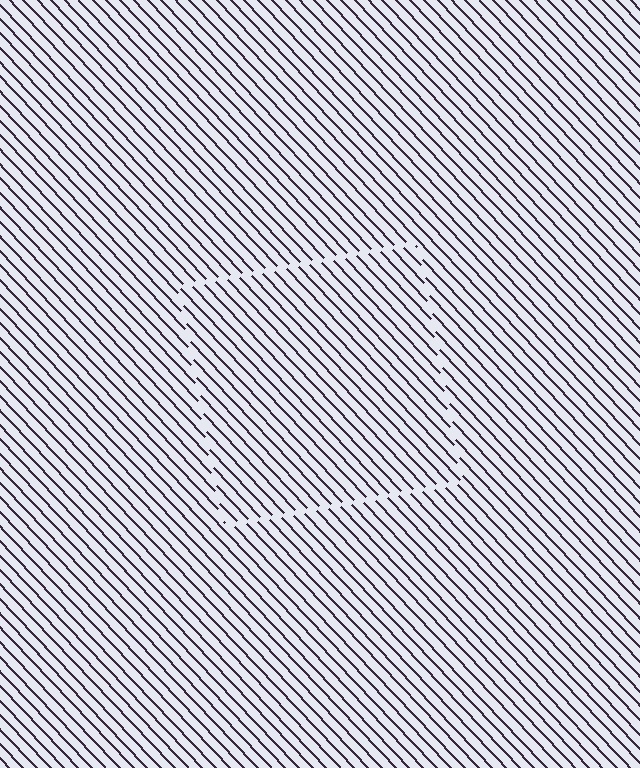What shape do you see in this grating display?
An illusory square. The interior of the shape contains the same grating, shifted by half a period — the contour is defined by the phase discontinuity where line-ends from the inner and outer gratings abut.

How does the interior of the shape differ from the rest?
The interior of the shape contains the same grating, shifted by half a period — the contour is defined by the phase discontinuity where line-ends from the inner and outer gratings abut.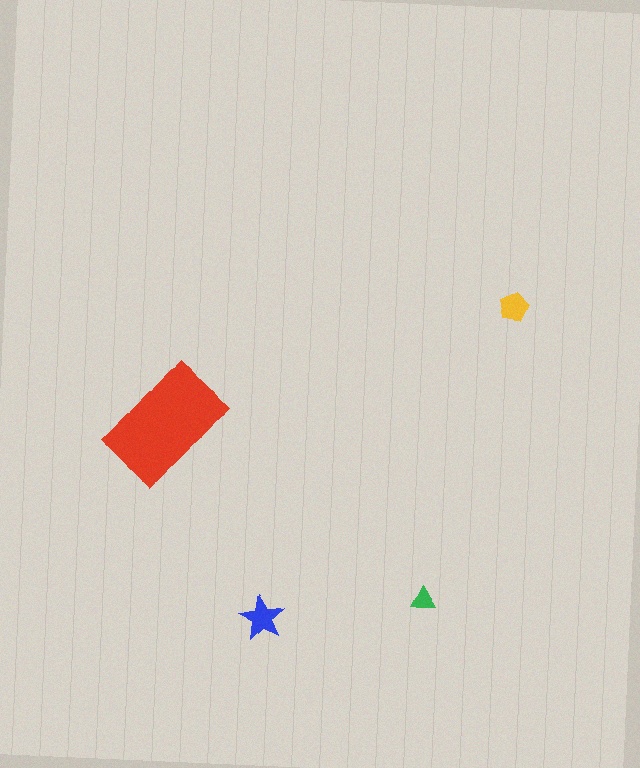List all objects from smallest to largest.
The green triangle, the yellow pentagon, the blue star, the red rectangle.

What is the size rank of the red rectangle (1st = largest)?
1st.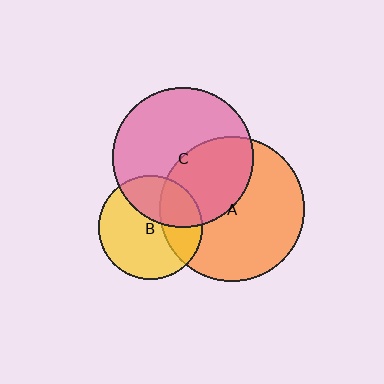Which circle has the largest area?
Circle A (orange).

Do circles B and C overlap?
Yes.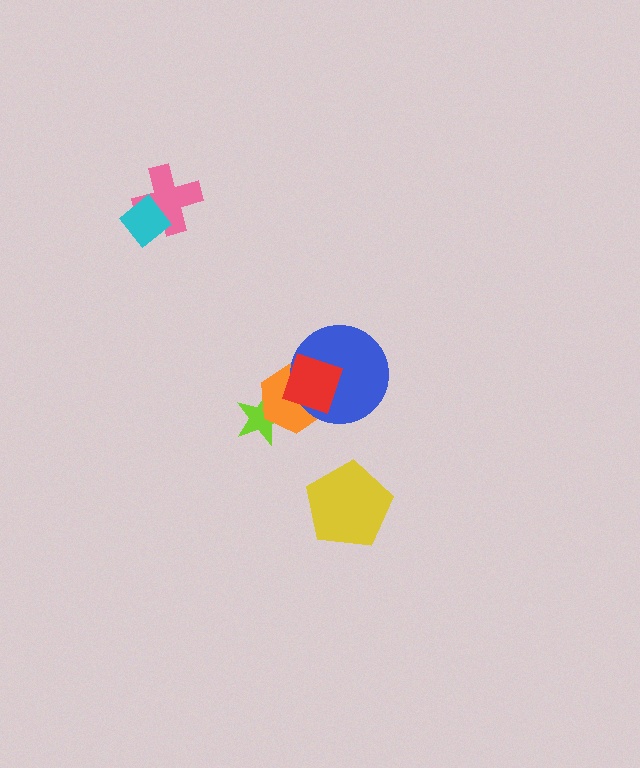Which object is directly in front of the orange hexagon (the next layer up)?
The blue circle is directly in front of the orange hexagon.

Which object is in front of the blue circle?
The red diamond is in front of the blue circle.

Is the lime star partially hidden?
Yes, it is partially covered by another shape.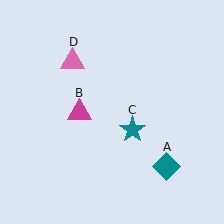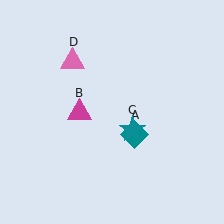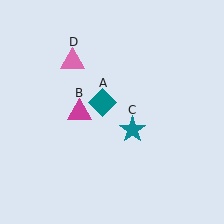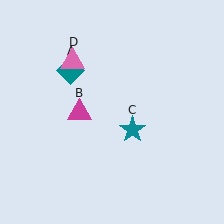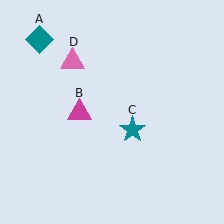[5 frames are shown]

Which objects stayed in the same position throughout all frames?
Magenta triangle (object B) and teal star (object C) and pink triangle (object D) remained stationary.